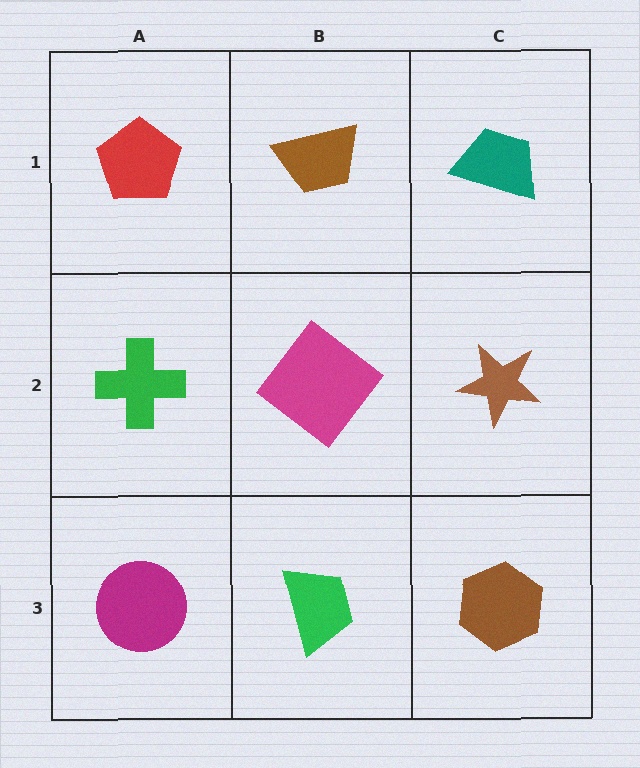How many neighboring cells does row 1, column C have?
2.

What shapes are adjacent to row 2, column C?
A teal trapezoid (row 1, column C), a brown hexagon (row 3, column C), a magenta diamond (row 2, column B).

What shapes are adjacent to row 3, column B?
A magenta diamond (row 2, column B), a magenta circle (row 3, column A), a brown hexagon (row 3, column C).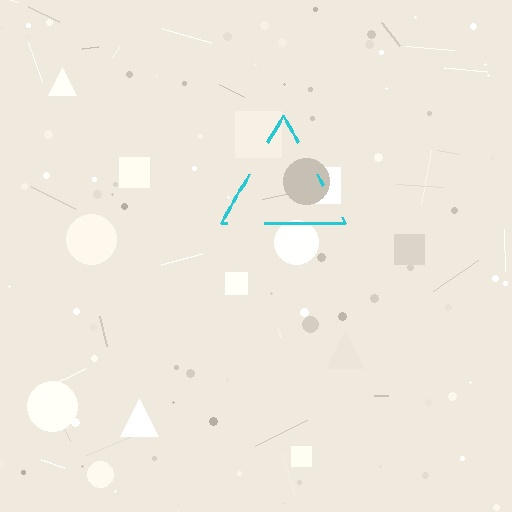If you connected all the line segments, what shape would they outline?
They would outline a triangle.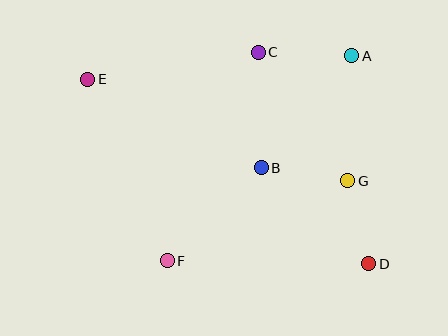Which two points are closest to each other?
Points D and G are closest to each other.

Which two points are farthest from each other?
Points D and E are farthest from each other.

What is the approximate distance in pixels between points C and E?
The distance between C and E is approximately 173 pixels.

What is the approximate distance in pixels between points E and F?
The distance between E and F is approximately 198 pixels.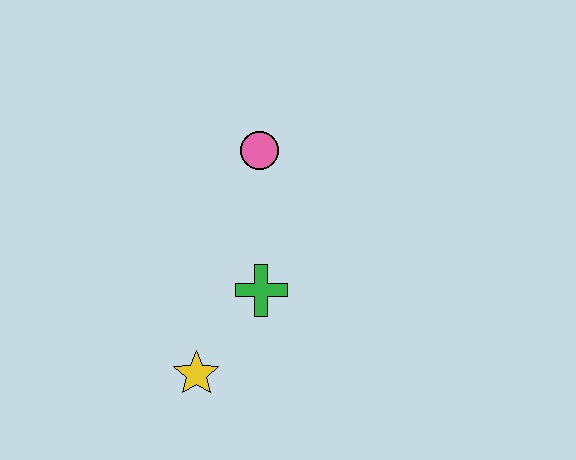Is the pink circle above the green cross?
Yes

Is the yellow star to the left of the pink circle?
Yes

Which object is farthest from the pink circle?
The yellow star is farthest from the pink circle.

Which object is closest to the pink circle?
The green cross is closest to the pink circle.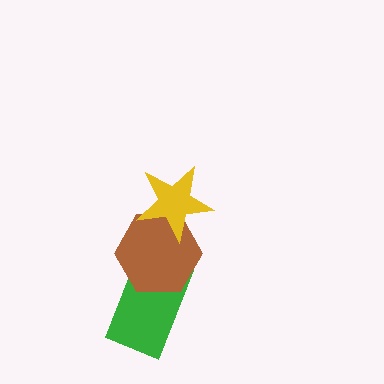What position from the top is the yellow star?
The yellow star is 1st from the top.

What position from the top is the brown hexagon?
The brown hexagon is 2nd from the top.